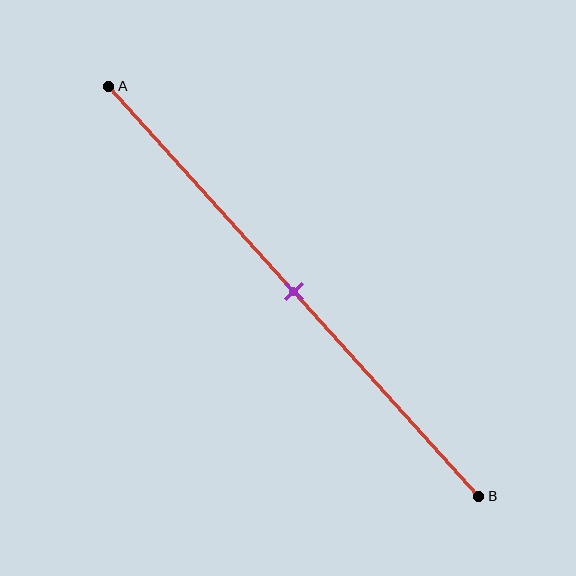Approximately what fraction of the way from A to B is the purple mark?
The purple mark is approximately 50% of the way from A to B.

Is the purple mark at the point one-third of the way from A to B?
No, the mark is at about 50% from A, not at the 33% one-third point.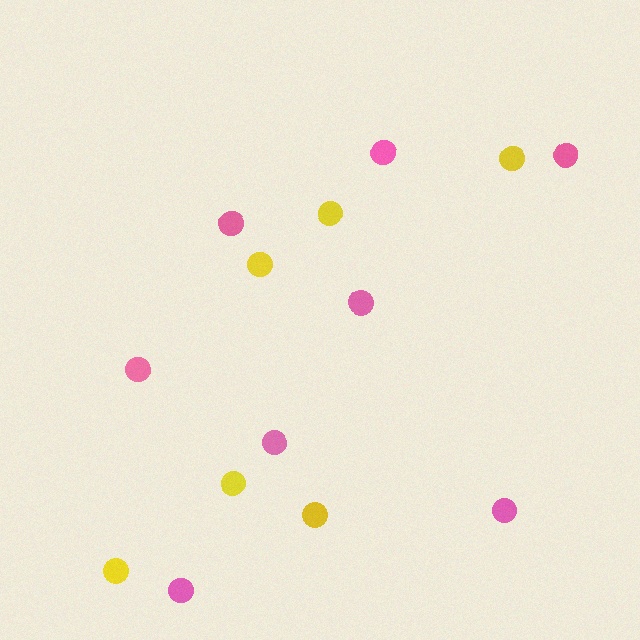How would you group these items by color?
There are 2 groups: one group of pink circles (8) and one group of yellow circles (6).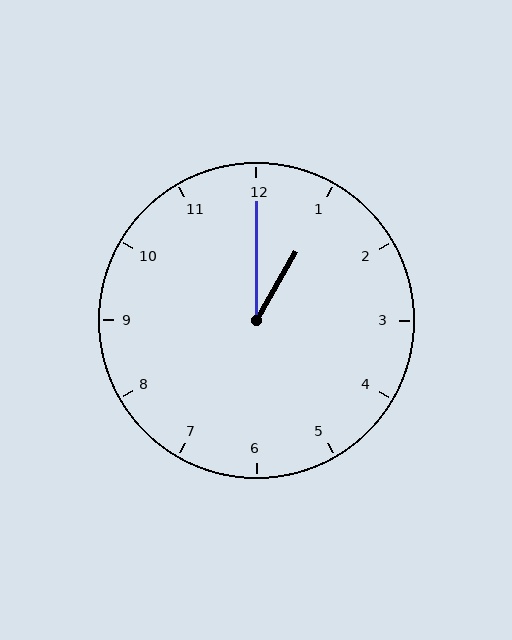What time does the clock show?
1:00.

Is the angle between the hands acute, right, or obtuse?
It is acute.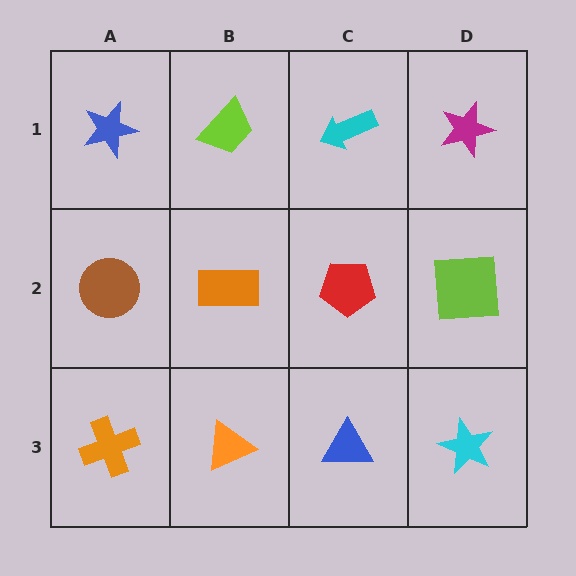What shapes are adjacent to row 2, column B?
A lime trapezoid (row 1, column B), an orange triangle (row 3, column B), a brown circle (row 2, column A), a red pentagon (row 2, column C).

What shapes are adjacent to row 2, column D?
A magenta star (row 1, column D), a cyan star (row 3, column D), a red pentagon (row 2, column C).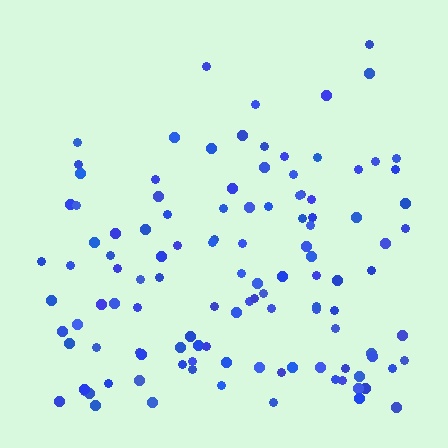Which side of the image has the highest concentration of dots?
The bottom.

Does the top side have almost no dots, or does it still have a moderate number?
Still a moderate number, just noticeably fewer than the bottom.